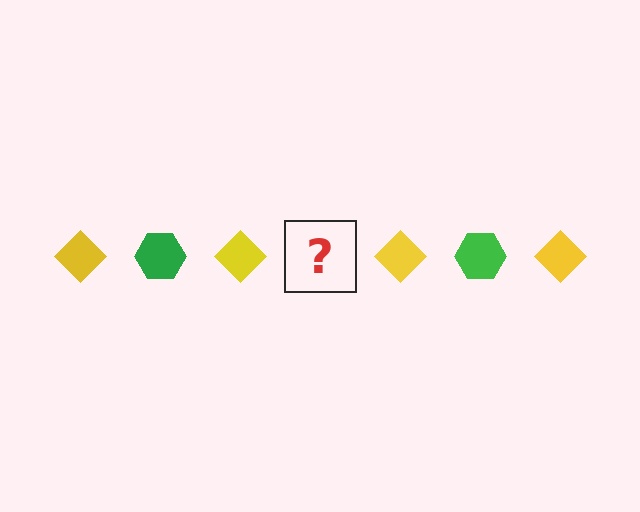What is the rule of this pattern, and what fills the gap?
The rule is that the pattern alternates between yellow diamond and green hexagon. The gap should be filled with a green hexagon.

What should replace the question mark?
The question mark should be replaced with a green hexagon.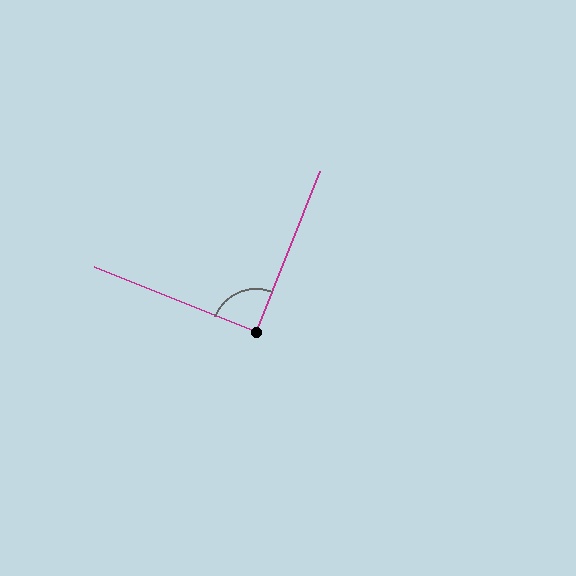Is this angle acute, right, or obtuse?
It is approximately a right angle.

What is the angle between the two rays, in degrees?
Approximately 90 degrees.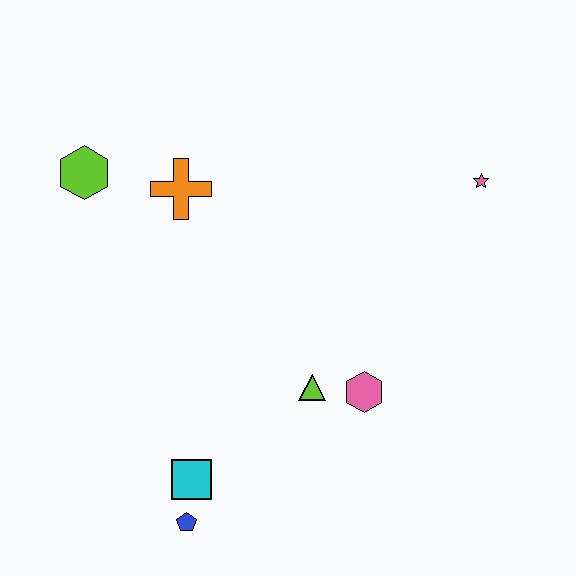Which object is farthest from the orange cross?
The blue pentagon is farthest from the orange cross.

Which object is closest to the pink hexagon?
The lime triangle is closest to the pink hexagon.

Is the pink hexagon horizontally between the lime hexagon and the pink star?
Yes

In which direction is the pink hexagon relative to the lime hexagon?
The pink hexagon is to the right of the lime hexagon.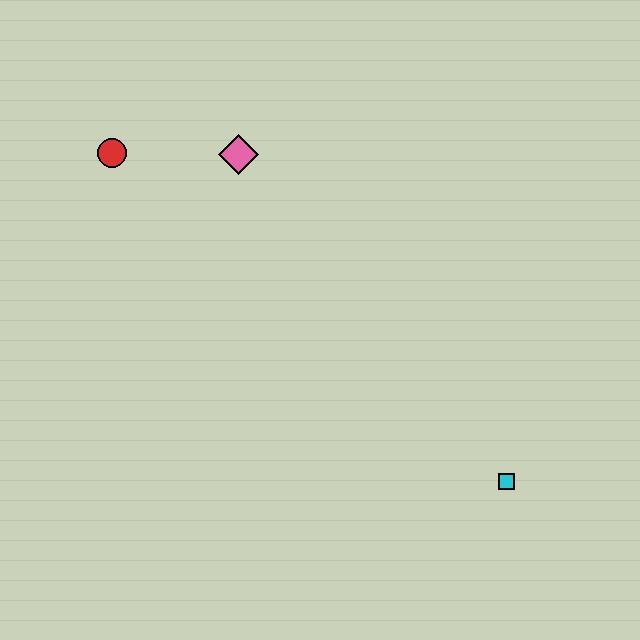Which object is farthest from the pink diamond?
The cyan square is farthest from the pink diamond.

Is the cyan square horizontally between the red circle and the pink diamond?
No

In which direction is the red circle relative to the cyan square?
The red circle is to the left of the cyan square.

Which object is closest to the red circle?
The pink diamond is closest to the red circle.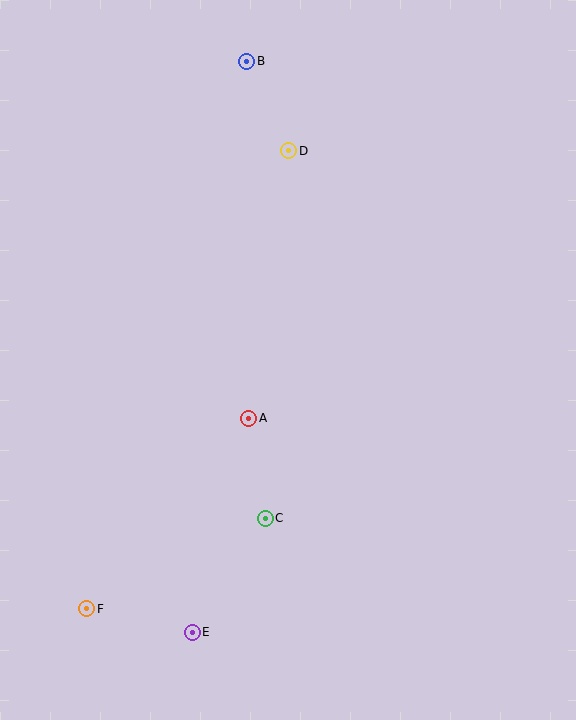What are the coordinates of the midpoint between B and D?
The midpoint between B and D is at (268, 106).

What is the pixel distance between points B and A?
The distance between B and A is 357 pixels.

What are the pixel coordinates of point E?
Point E is at (192, 632).